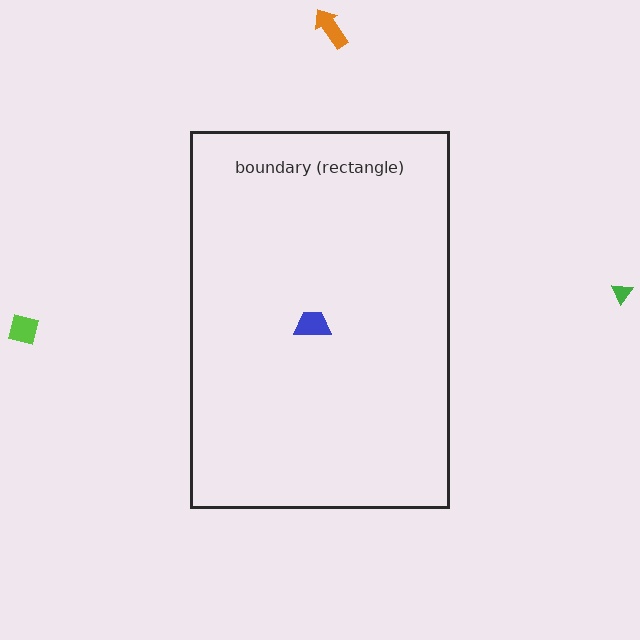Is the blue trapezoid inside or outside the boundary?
Inside.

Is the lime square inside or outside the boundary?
Outside.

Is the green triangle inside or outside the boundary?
Outside.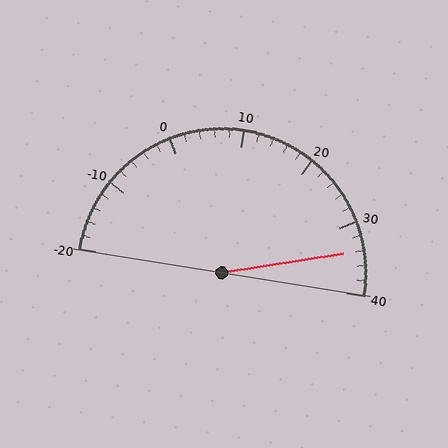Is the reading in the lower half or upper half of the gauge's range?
The reading is in the upper half of the range (-20 to 40).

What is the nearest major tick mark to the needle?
The nearest major tick mark is 30.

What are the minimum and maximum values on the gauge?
The gauge ranges from -20 to 40.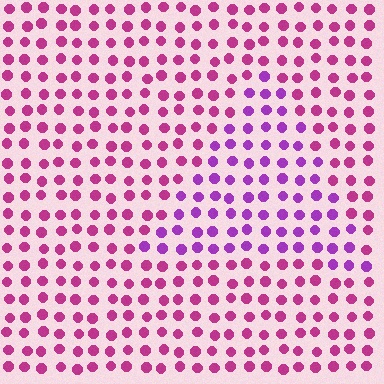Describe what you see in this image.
The image is filled with small magenta elements in a uniform arrangement. A triangle-shaped region is visible where the elements are tinted to a slightly different hue, forming a subtle color boundary.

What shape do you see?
I see a triangle.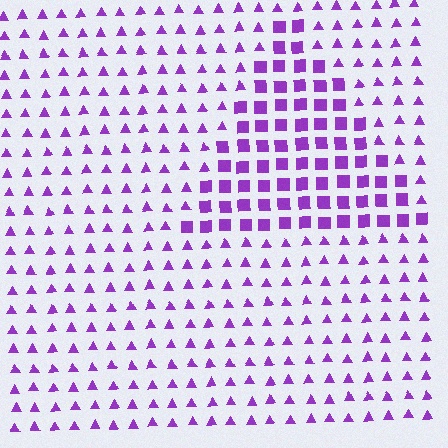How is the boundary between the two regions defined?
The boundary is defined by a change in element shape: squares inside vs. triangles outside. All elements share the same color and spacing.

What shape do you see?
I see a triangle.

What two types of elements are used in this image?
The image uses squares inside the triangle region and triangles outside it.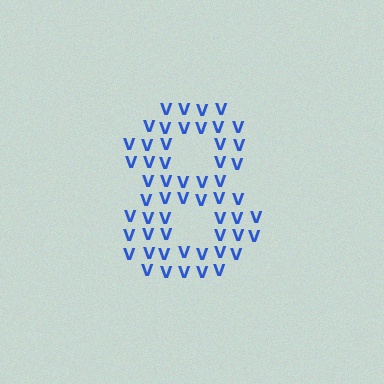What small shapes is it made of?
It is made of small letter V's.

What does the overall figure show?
The overall figure shows the digit 8.